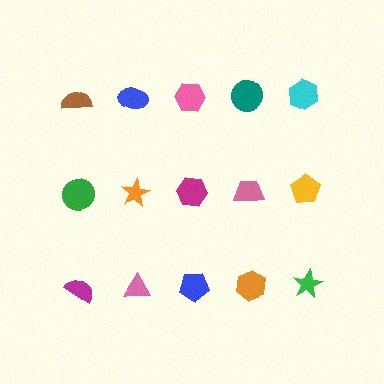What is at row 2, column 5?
A yellow pentagon.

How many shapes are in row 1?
5 shapes.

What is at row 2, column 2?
An orange star.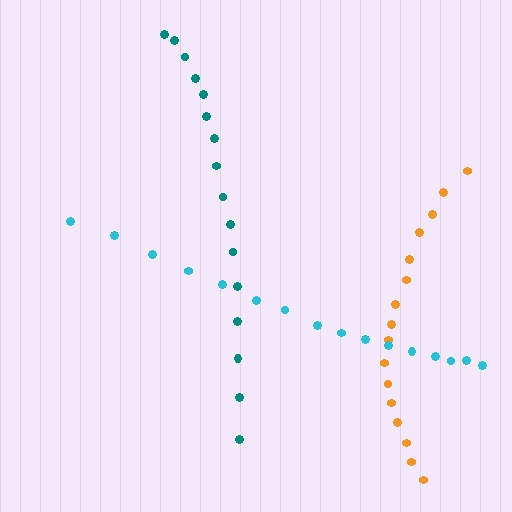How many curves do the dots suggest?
There are 3 distinct paths.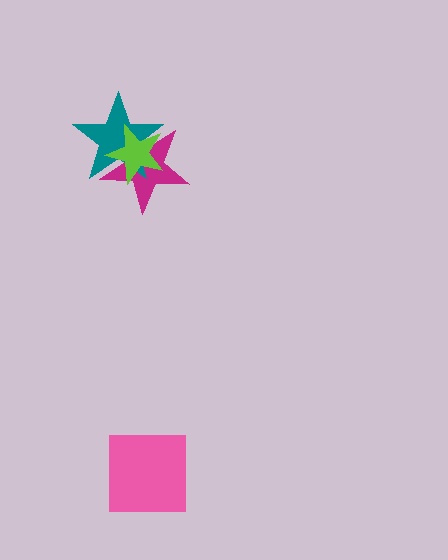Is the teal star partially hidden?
Yes, it is partially covered by another shape.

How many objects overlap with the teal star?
2 objects overlap with the teal star.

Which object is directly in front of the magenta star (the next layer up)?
The teal star is directly in front of the magenta star.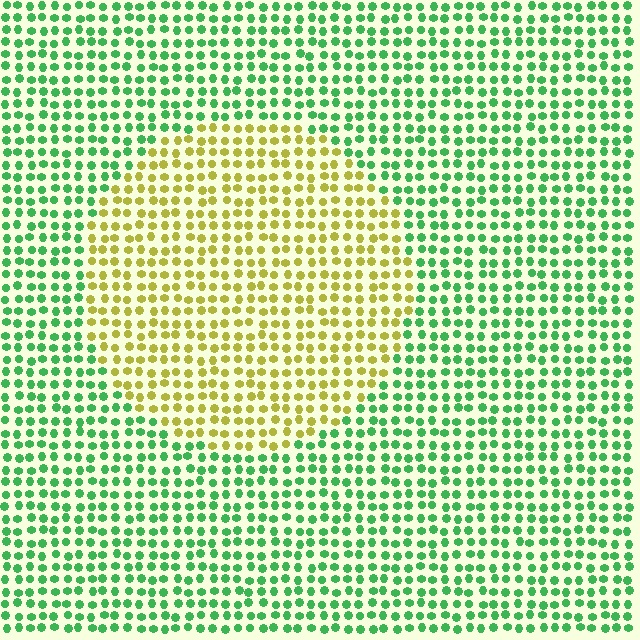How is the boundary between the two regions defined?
The boundary is defined purely by a slight shift in hue (about 68 degrees). Spacing, size, and orientation are identical on both sides.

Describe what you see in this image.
The image is filled with small green elements in a uniform arrangement. A circle-shaped region is visible where the elements are tinted to a slightly different hue, forming a subtle color boundary.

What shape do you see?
I see a circle.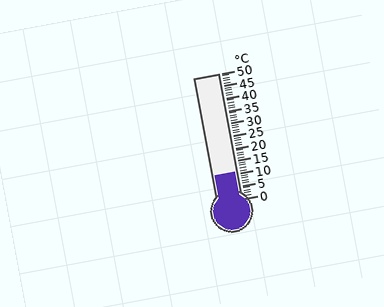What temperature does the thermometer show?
The thermometer shows approximately 11°C.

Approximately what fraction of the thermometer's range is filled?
The thermometer is filled to approximately 20% of its range.